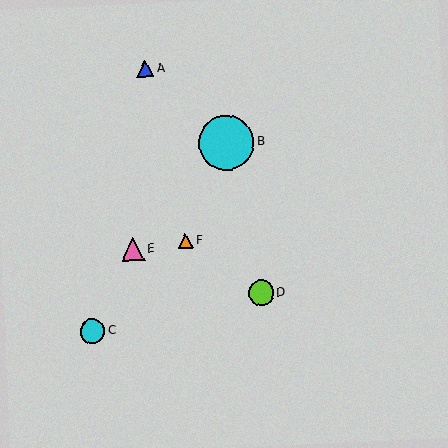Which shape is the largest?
The cyan circle (labeled B) is the largest.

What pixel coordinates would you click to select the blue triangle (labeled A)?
Click at (145, 69) to select the blue triangle A.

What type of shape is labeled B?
Shape B is a cyan circle.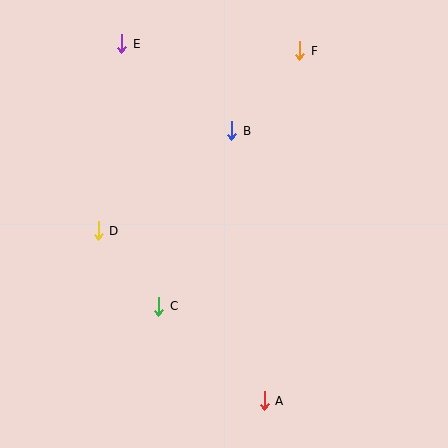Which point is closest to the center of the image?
Point B at (232, 131) is closest to the center.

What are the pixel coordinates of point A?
Point A is at (264, 401).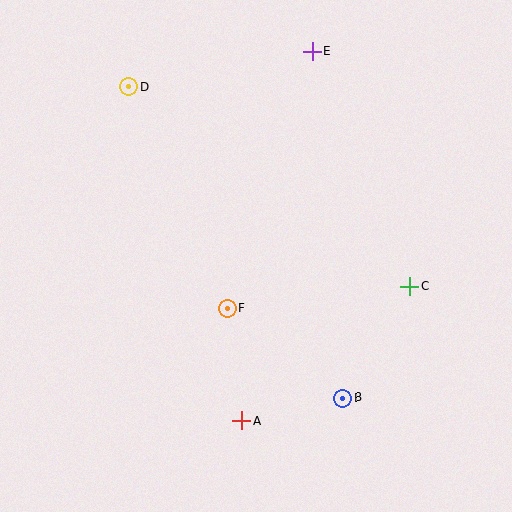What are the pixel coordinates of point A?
Point A is at (242, 421).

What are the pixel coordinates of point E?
Point E is at (312, 51).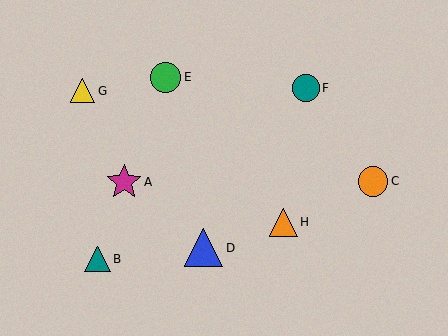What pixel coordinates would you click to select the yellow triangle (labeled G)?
Click at (83, 91) to select the yellow triangle G.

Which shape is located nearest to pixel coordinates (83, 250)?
The teal triangle (labeled B) at (98, 259) is nearest to that location.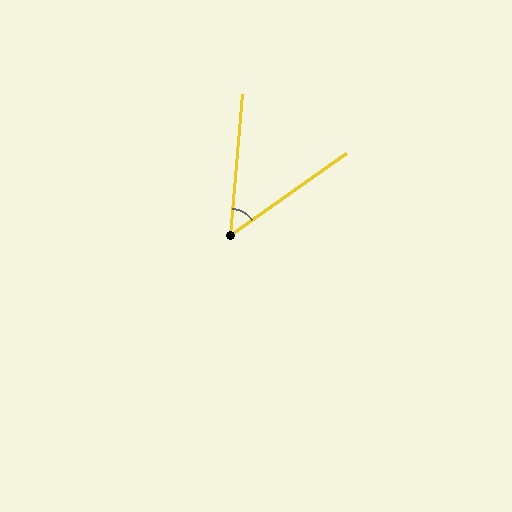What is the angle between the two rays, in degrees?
Approximately 50 degrees.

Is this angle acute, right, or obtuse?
It is acute.